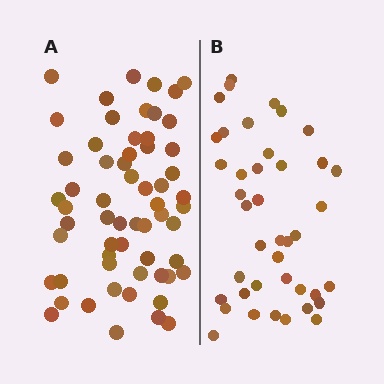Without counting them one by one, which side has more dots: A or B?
Region A (the left region) has more dots.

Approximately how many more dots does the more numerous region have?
Region A has approximately 20 more dots than region B.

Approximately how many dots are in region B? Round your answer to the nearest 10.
About 40 dots. (The exact count is 41, which rounds to 40.)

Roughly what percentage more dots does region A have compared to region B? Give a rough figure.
About 45% more.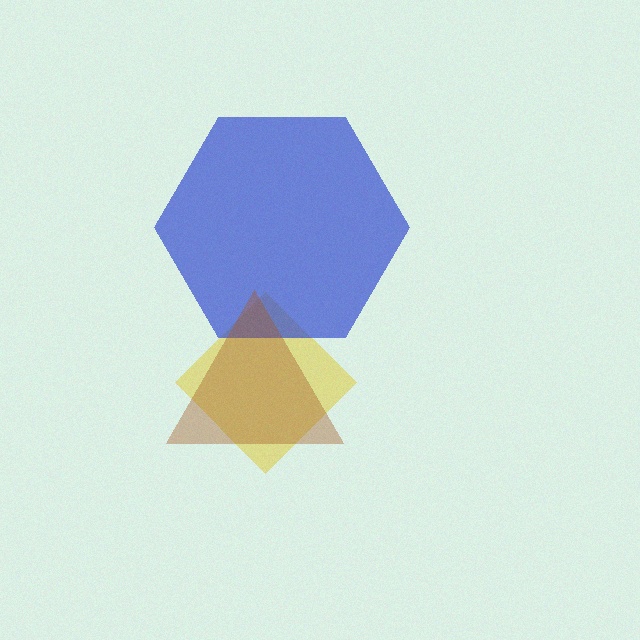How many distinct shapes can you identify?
There are 3 distinct shapes: a yellow diamond, a blue hexagon, a brown triangle.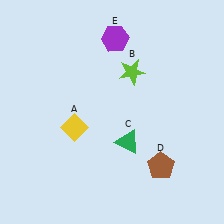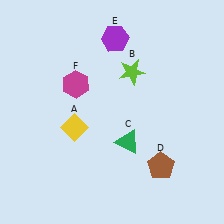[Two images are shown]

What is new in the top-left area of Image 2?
A magenta hexagon (F) was added in the top-left area of Image 2.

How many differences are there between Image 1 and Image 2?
There is 1 difference between the two images.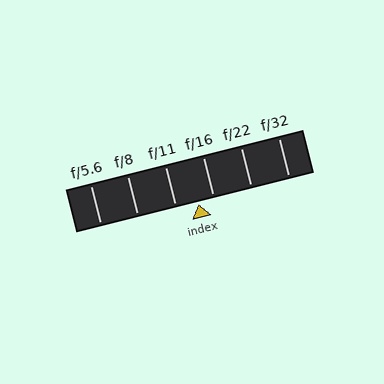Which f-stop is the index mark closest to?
The index mark is closest to f/16.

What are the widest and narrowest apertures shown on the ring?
The widest aperture shown is f/5.6 and the narrowest is f/32.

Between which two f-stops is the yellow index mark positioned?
The index mark is between f/11 and f/16.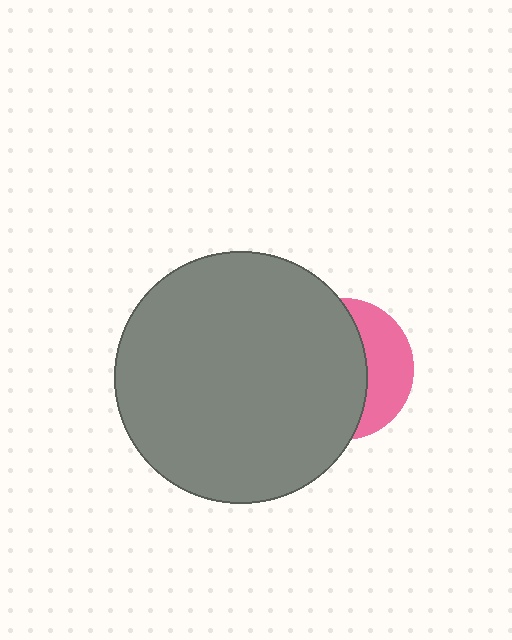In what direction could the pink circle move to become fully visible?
The pink circle could move right. That would shift it out from behind the gray circle entirely.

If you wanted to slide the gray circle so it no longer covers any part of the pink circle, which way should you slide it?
Slide it left — that is the most direct way to separate the two shapes.